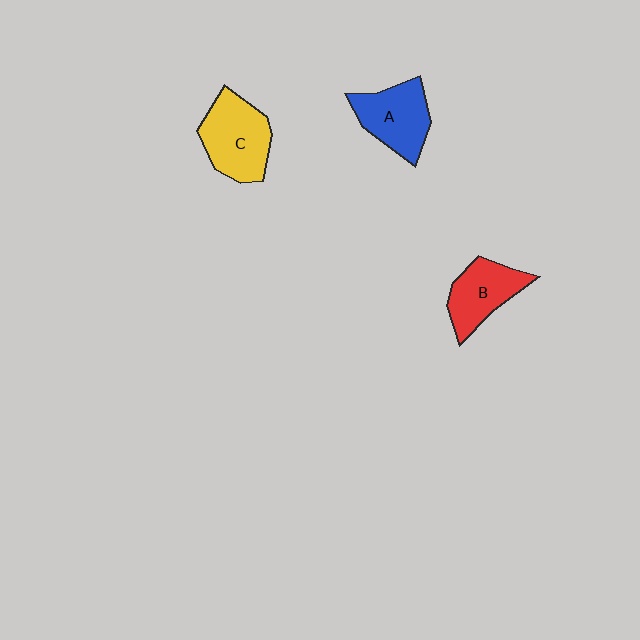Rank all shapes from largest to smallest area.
From largest to smallest: C (yellow), A (blue), B (red).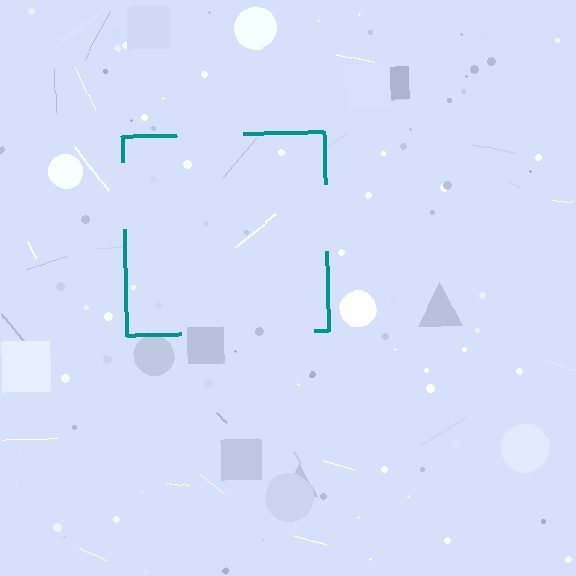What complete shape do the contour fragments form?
The contour fragments form a square.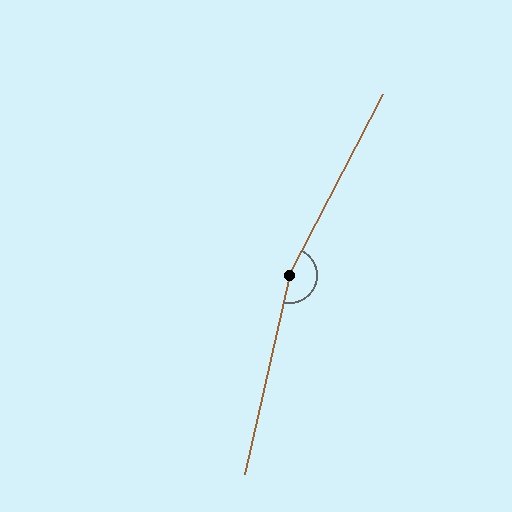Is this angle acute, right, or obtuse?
It is obtuse.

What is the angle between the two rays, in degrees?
Approximately 165 degrees.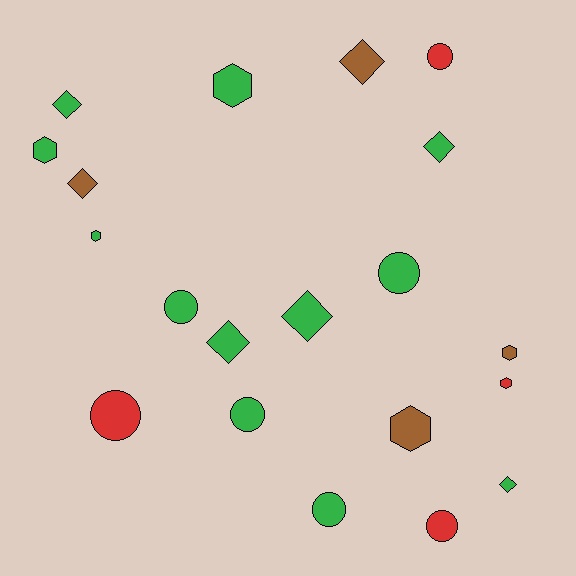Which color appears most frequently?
Green, with 12 objects.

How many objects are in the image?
There are 20 objects.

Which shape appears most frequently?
Circle, with 7 objects.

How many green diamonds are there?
There are 5 green diamonds.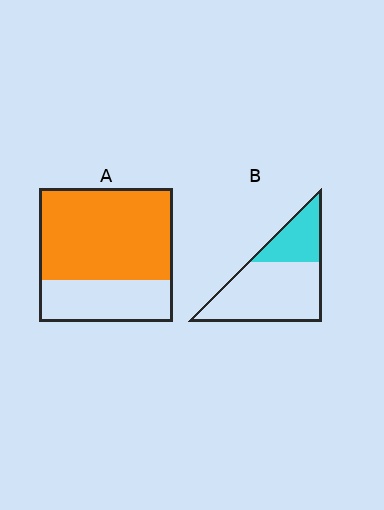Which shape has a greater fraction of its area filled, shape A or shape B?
Shape A.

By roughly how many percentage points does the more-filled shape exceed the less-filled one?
By roughly 40 percentage points (A over B).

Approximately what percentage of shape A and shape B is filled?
A is approximately 70% and B is approximately 30%.